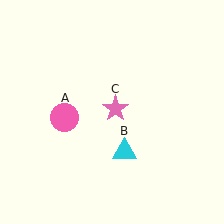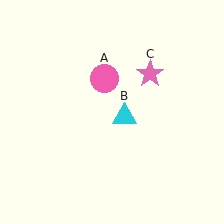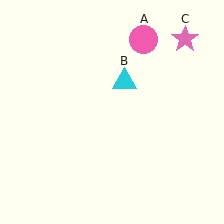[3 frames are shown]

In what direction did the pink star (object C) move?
The pink star (object C) moved up and to the right.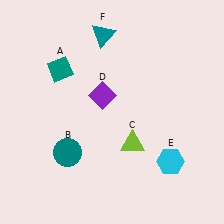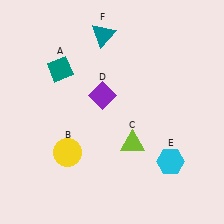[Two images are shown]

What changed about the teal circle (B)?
In Image 1, B is teal. In Image 2, it changed to yellow.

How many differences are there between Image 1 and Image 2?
There is 1 difference between the two images.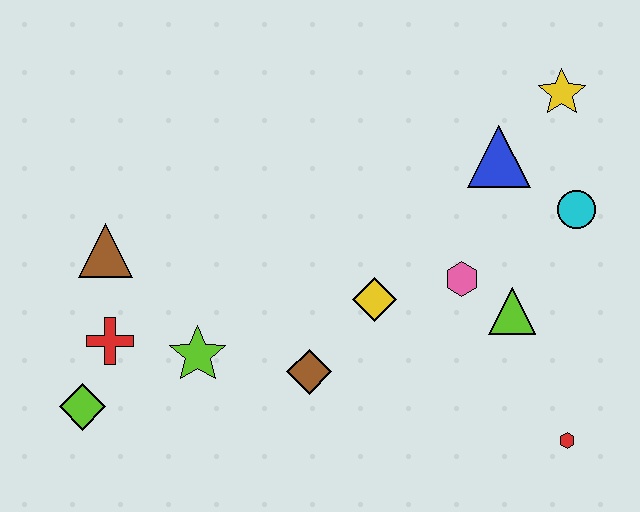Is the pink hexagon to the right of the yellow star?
No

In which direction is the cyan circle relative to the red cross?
The cyan circle is to the right of the red cross.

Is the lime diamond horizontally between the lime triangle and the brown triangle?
No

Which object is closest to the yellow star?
The blue triangle is closest to the yellow star.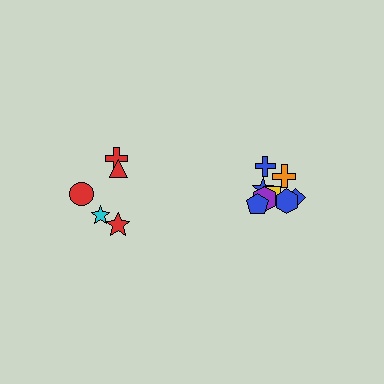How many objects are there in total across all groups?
There are 13 objects.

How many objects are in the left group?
There are 5 objects.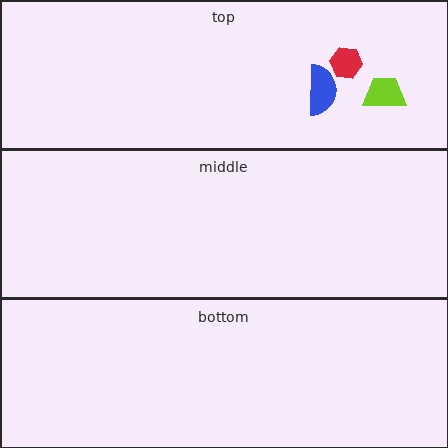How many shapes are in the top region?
3.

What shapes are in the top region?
The blue semicircle, the lime trapezoid, the red hexagon.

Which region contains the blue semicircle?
The top region.